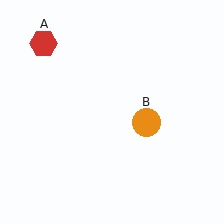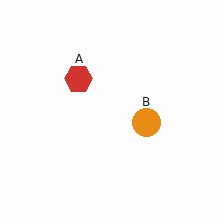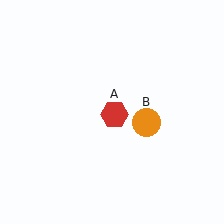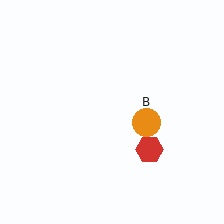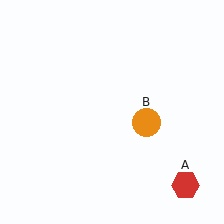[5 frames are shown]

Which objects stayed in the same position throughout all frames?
Orange circle (object B) remained stationary.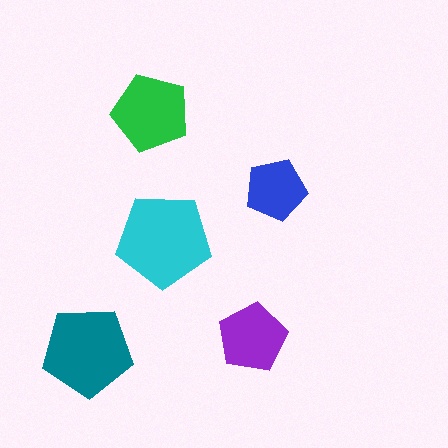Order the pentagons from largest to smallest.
the cyan one, the teal one, the green one, the purple one, the blue one.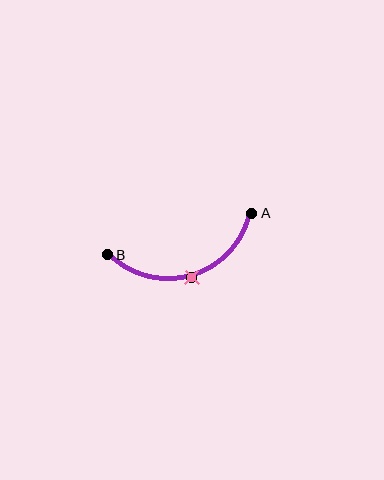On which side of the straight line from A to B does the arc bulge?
The arc bulges below the straight line connecting A and B.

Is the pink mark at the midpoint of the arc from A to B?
Yes. The pink mark lies on the arc at equal arc-length from both A and B — it is the arc midpoint.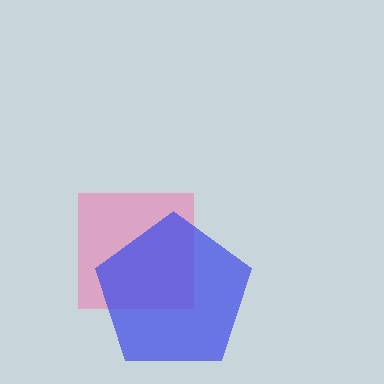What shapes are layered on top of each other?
The layered shapes are: a pink square, a blue pentagon.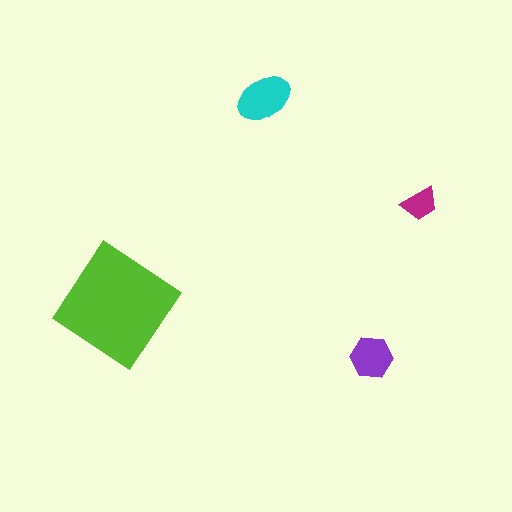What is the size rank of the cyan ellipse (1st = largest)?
2nd.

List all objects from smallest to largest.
The magenta trapezoid, the purple hexagon, the cyan ellipse, the lime diamond.